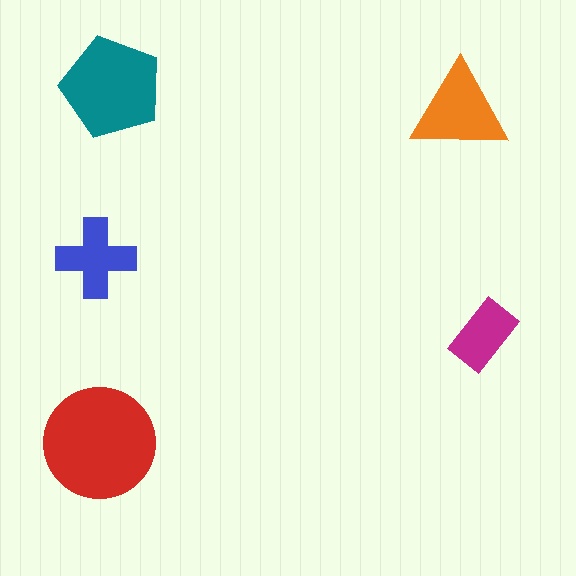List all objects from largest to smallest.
The red circle, the teal pentagon, the orange triangle, the blue cross, the magenta rectangle.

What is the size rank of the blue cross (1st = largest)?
4th.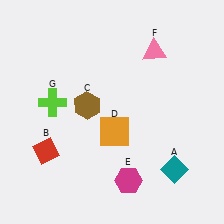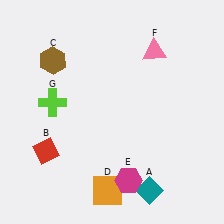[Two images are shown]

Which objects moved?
The objects that moved are: the teal diamond (A), the brown hexagon (C), the orange square (D).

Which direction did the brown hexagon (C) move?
The brown hexagon (C) moved up.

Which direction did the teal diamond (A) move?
The teal diamond (A) moved left.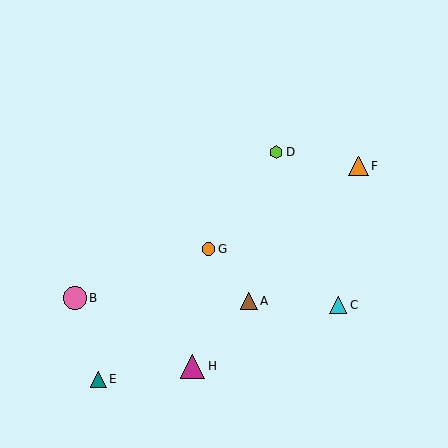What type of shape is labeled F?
Shape F is an orange triangle.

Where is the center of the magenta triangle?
The center of the magenta triangle is at (193, 366).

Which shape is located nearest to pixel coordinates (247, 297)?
The brown triangle (labeled A) at (249, 301) is nearest to that location.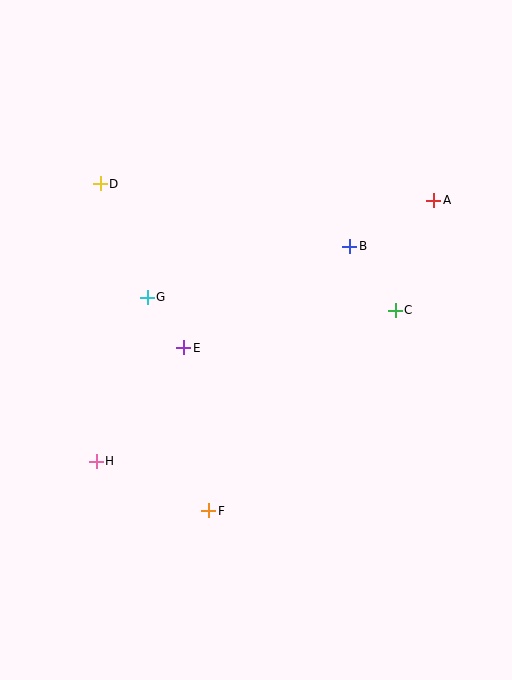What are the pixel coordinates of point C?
Point C is at (395, 310).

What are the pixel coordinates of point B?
Point B is at (350, 246).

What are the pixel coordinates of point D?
Point D is at (100, 184).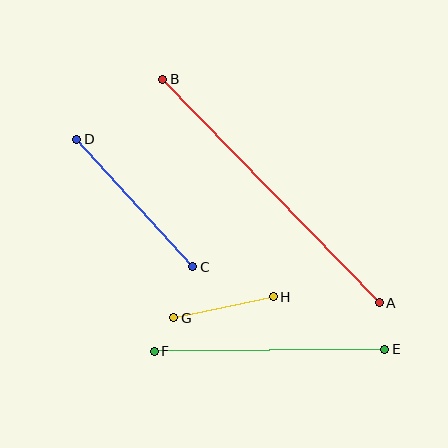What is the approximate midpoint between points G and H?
The midpoint is at approximately (224, 307) pixels.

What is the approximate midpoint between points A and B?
The midpoint is at approximately (271, 191) pixels.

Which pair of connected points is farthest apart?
Points A and B are farthest apart.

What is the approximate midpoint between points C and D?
The midpoint is at approximately (135, 203) pixels.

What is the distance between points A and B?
The distance is approximately 311 pixels.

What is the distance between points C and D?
The distance is approximately 172 pixels.